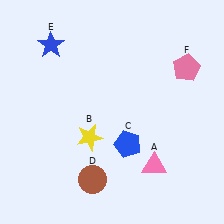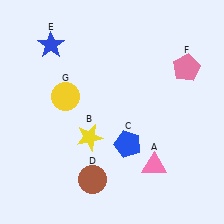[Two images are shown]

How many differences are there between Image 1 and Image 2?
There is 1 difference between the two images.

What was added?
A yellow circle (G) was added in Image 2.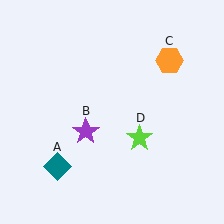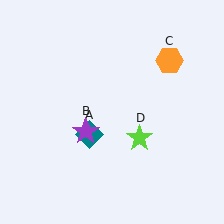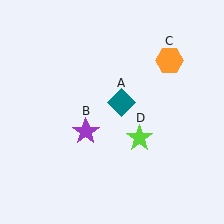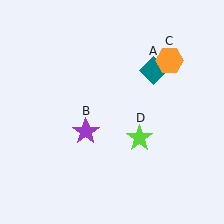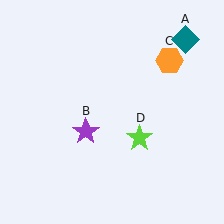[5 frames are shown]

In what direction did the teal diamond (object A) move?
The teal diamond (object A) moved up and to the right.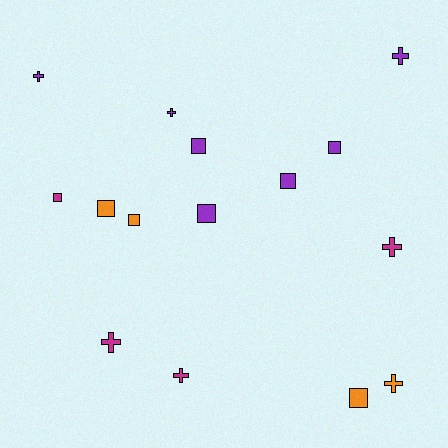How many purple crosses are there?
There are 3 purple crosses.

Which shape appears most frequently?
Square, with 8 objects.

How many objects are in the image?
There are 15 objects.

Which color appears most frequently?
Purple, with 7 objects.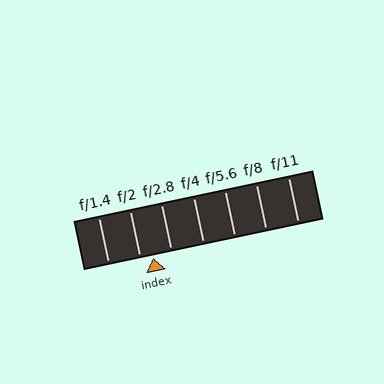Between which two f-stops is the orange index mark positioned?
The index mark is between f/2 and f/2.8.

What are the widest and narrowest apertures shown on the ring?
The widest aperture shown is f/1.4 and the narrowest is f/11.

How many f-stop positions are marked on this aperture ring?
There are 7 f-stop positions marked.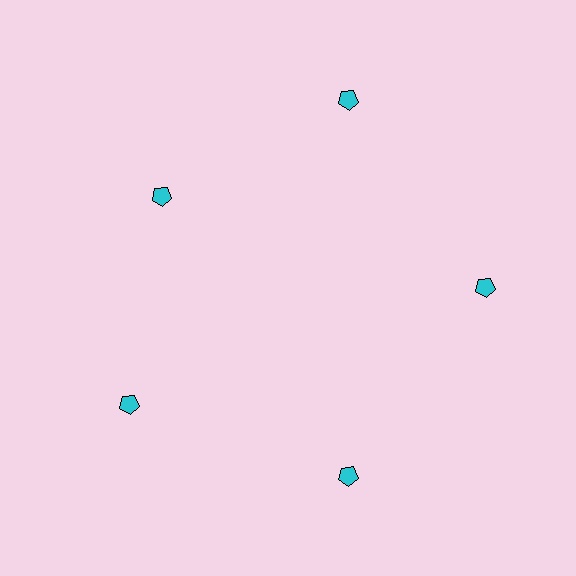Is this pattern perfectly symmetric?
No. The 5 cyan pentagons are arranged in a ring, but one element near the 10 o'clock position is pulled inward toward the center, breaking the 5-fold rotational symmetry.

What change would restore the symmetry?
The symmetry would be restored by moving it outward, back onto the ring so that all 5 pentagons sit at equal angles and equal distance from the center.